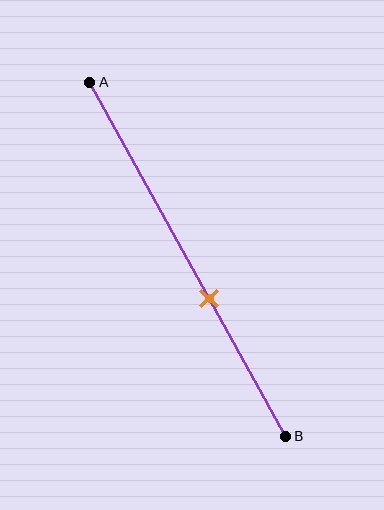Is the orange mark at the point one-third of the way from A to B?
No, the mark is at about 60% from A, not at the 33% one-third point.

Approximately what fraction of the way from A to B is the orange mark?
The orange mark is approximately 60% of the way from A to B.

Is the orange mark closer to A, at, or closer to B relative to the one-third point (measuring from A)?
The orange mark is closer to point B than the one-third point of segment AB.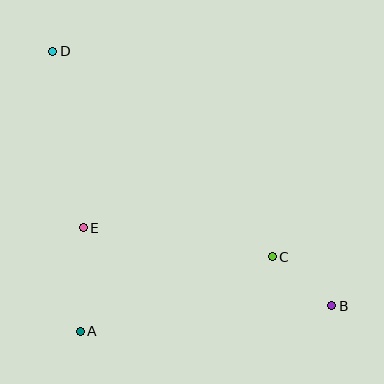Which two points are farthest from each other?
Points B and D are farthest from each other.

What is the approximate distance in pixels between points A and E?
The distance between A and E is approximately 103 pixels.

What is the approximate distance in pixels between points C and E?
The distance between C and E is approximately 191 pixels.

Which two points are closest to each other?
Points B and C are closest to each other.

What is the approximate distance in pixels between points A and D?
The distance between A and D is approximately 282 pixels.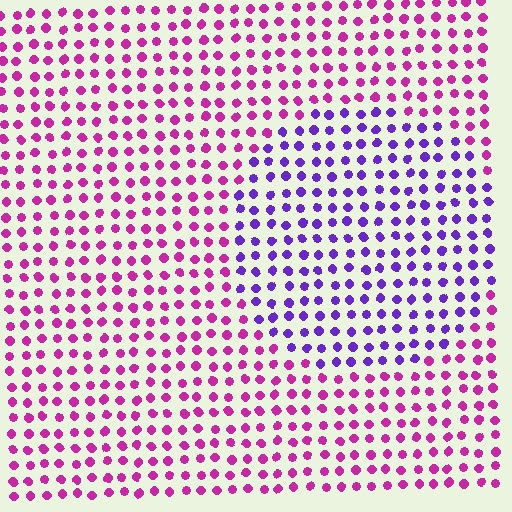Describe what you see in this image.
The image is filled with small magenta elements in a uniform arrangement. A circle-shaped region is visible where the elements are tinted to a slightly different hue, forming a subtle color boundary.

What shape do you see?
I see a circle.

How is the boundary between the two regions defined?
The boundary is defined purely by a slight shift in hue (about 49 degrees). Spacing, size, and orientation are identical on both sides.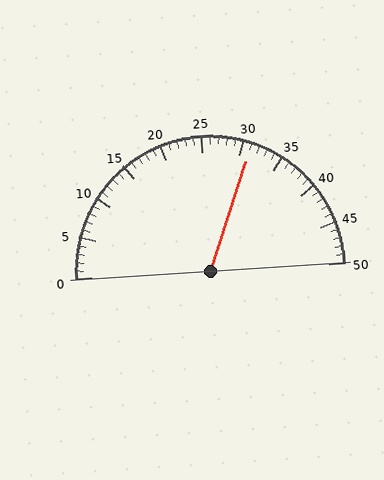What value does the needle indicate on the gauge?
The needle indicates approximately 31.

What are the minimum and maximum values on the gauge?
The gauge ranges from 0 to 50.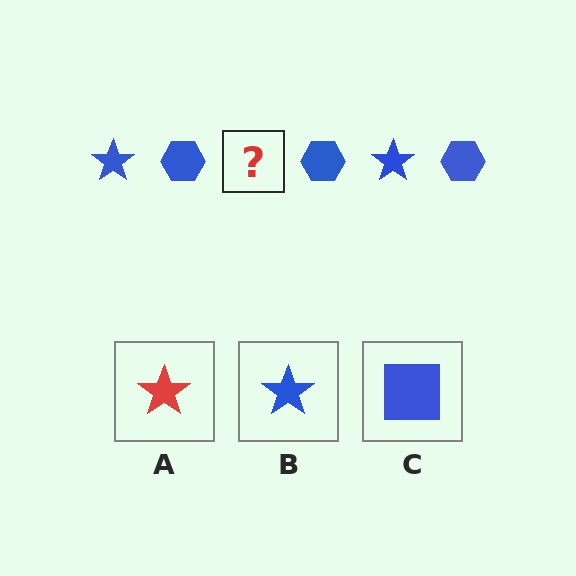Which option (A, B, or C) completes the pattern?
B.